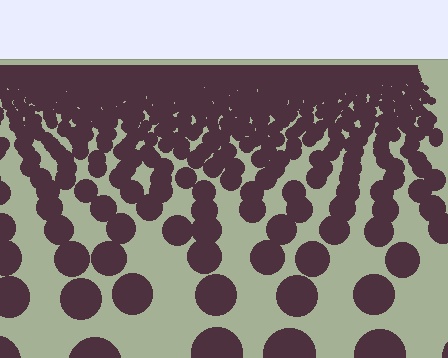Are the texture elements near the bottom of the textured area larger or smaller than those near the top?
Larger. Near the bottom, elements are closer to the viewer and appear at a bigger on-screen size.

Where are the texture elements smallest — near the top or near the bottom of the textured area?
Near the top.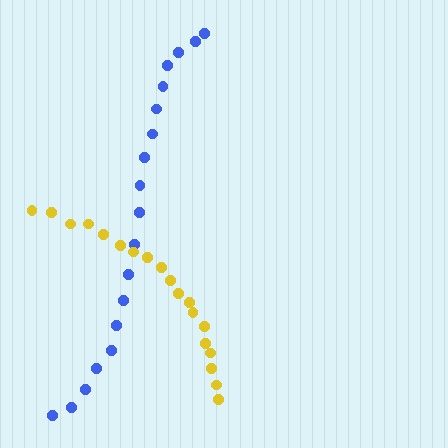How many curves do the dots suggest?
There are 2 distinct paths.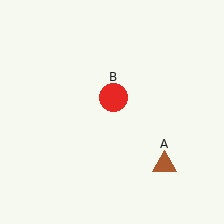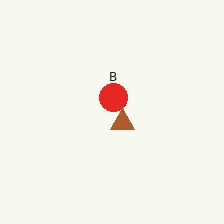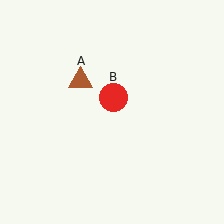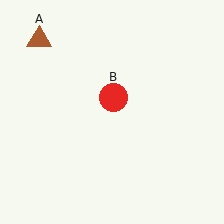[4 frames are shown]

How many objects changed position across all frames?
1 object changed position: brown triangle (object A).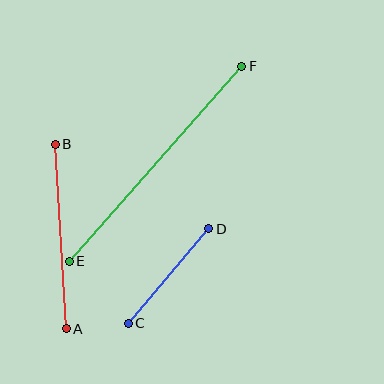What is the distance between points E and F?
The distance is approximately 261 pixels.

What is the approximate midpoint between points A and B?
The midpoint is at approximately (61, 236) pixels.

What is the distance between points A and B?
The distance is approximately 185 pixels.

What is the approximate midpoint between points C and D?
The midpoint is at approximately (168, 276) pixels.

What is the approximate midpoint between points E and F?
The midpoint is at approximately (155, 164) pixels.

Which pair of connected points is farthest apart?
Points E and F are farthest apart.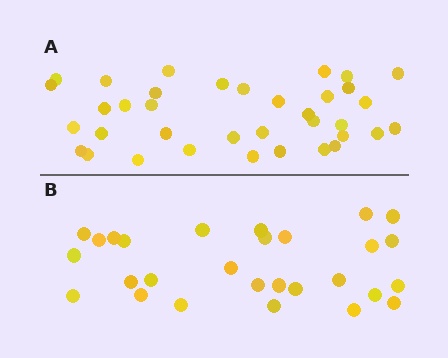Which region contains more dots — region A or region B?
Region A (the top region) has more dots.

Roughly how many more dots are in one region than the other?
Region A has roughly 8 or so more dots than region B.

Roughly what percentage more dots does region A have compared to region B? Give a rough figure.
About 30% more.